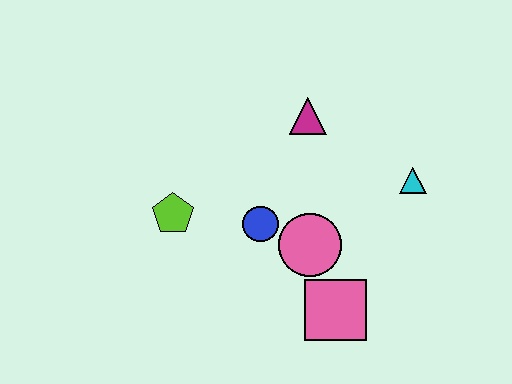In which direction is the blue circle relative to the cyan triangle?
The blue circle is to the left of the cyan triangle.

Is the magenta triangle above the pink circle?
Yes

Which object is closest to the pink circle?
The blue circle is closest to the pink circle.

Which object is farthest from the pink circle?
The lime pentagon is farthest from the pink circle.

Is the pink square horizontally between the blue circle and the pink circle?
No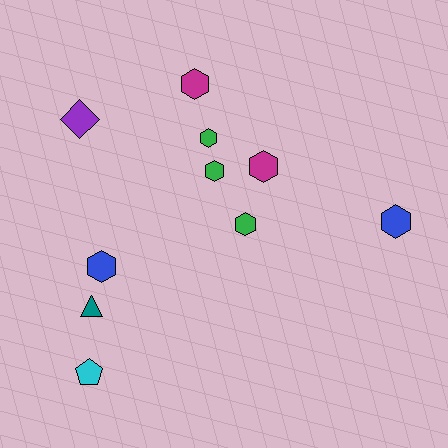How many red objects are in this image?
There are no red objects.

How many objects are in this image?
There are 10 objects.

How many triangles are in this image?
There is 1 triangle.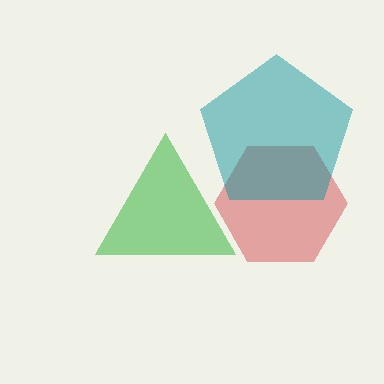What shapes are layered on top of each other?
The layered shapes are: a red hexagon, a green triangle, a teal pentagon.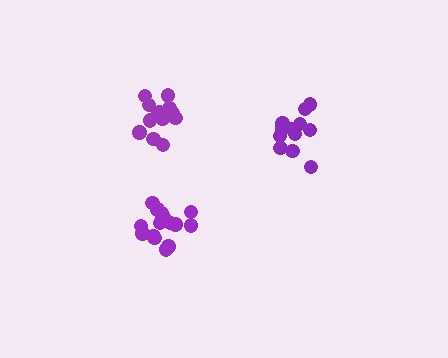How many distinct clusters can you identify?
There are 3 distinct clusters.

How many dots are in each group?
Group 1: 12 dots, Group 2: 14 dots, Group 3: 16 dots (42 total).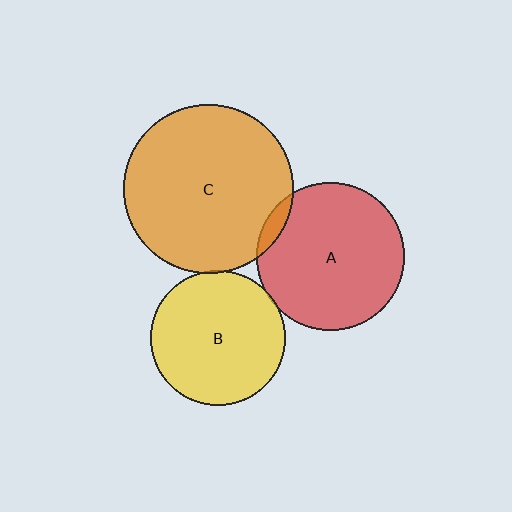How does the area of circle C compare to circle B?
Approximately 1.6 times.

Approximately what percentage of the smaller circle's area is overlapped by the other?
Approximately 5%.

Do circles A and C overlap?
Yes.